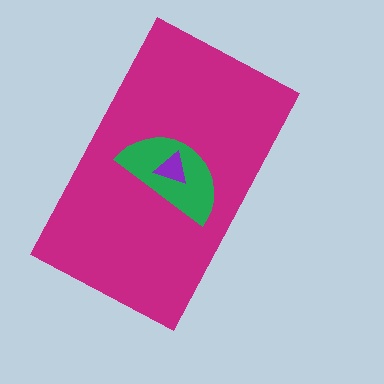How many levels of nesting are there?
3.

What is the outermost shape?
The magenta rectangle.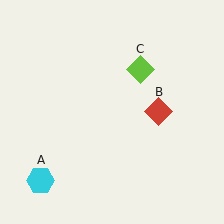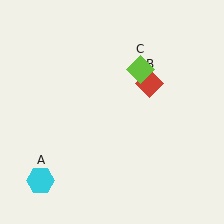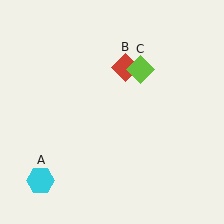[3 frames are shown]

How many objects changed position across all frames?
1 object changed position: red diamond (object B).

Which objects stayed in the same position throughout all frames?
Cyan hexagon (object A) and lime diamond (object C) remained stationary.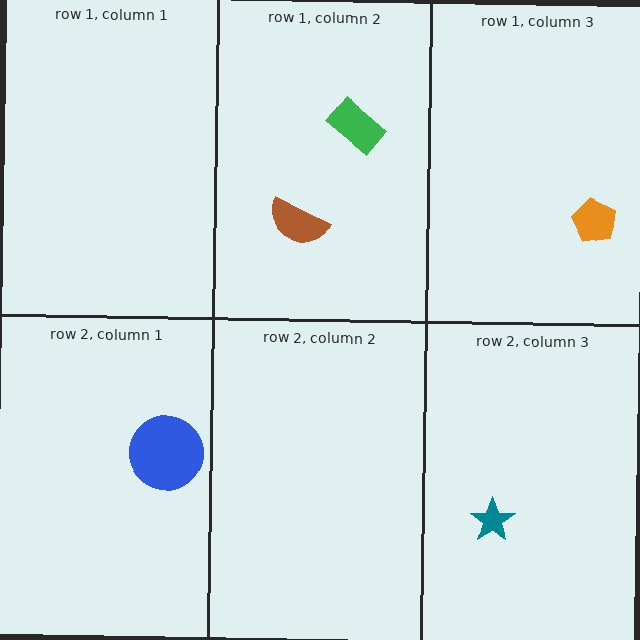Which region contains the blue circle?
The row 2, column 1 region.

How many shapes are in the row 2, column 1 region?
1.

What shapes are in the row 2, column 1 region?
The blue circle.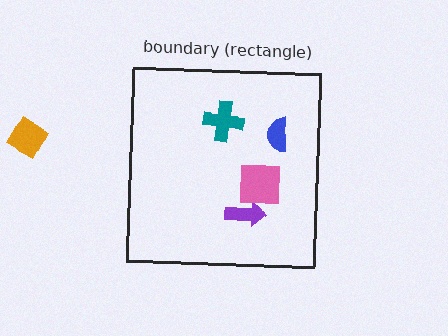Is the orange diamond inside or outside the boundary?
Outside.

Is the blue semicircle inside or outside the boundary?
Inside.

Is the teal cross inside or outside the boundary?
Inside.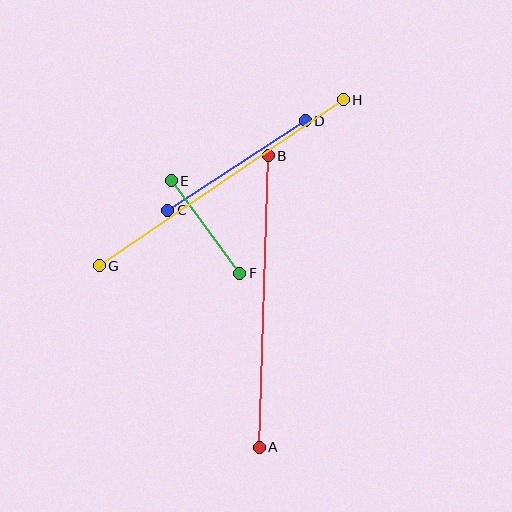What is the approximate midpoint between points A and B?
The midpoint is at approximately (264, 301) pixels.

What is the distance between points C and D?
The distance is approximately 164 pixels.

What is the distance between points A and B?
The distance is approximately 292 pixels.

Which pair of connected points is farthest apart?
Points G and H are farthest apart.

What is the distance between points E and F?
The distance is approximately 115 pixels.